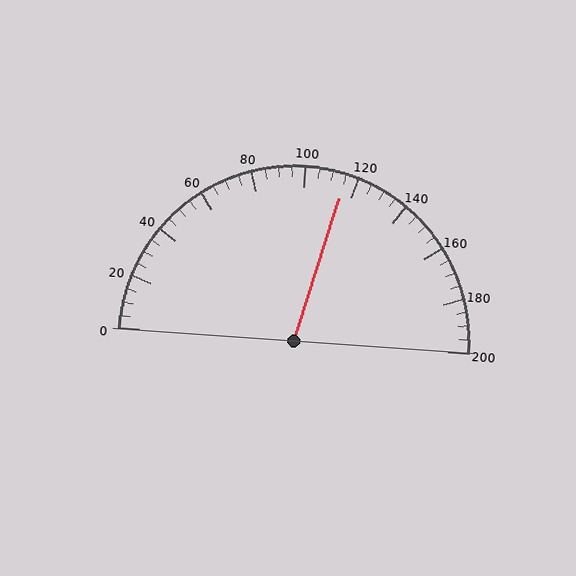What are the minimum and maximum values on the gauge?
The gauge ranges from 0 to 200.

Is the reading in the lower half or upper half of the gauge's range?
The reading is in the upper half of the range (0 to 200).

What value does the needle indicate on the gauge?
The needle indicates approximately 115.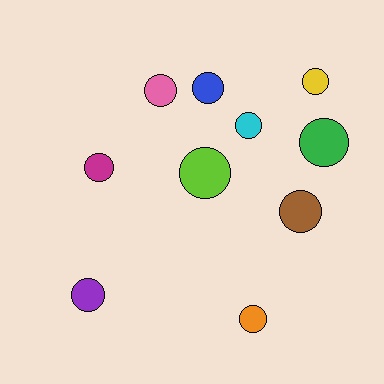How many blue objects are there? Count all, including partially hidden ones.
There is 1 blue object.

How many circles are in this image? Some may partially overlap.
There are 10 circles.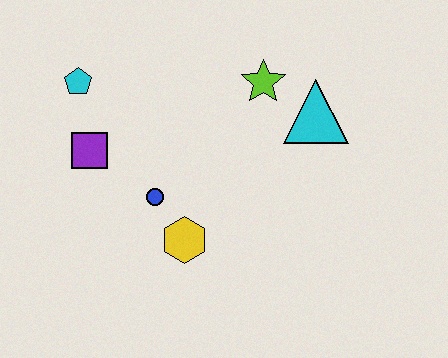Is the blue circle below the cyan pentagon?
Yes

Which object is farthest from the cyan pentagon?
The cyan triangle is farthest from the cyan pentagon.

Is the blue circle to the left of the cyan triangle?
Yes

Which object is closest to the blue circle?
The yellow hexagon is closest to the blue circle.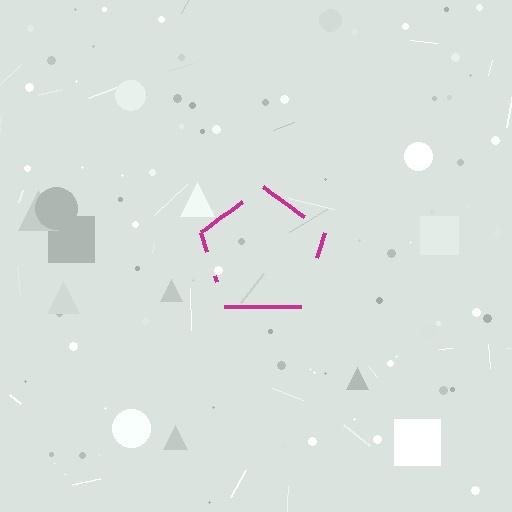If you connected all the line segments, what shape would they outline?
They would outline a pentagon.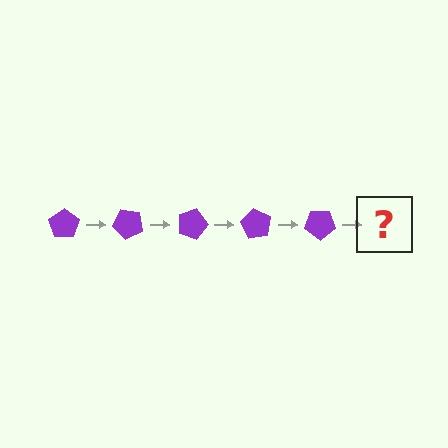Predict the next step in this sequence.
The next step is a purple pentagon rotated 225 degrees.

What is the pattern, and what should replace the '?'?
The pattern is that the pentagon rotates 45 degrees each step. The '?' should be a purple pentagon rotated 225 degrees.